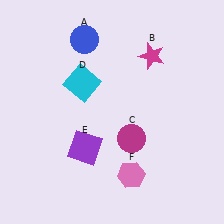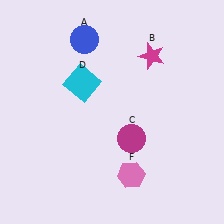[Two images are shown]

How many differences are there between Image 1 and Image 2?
There is 1 difference between the two images.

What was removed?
The purple square (E) was removed in Image 2.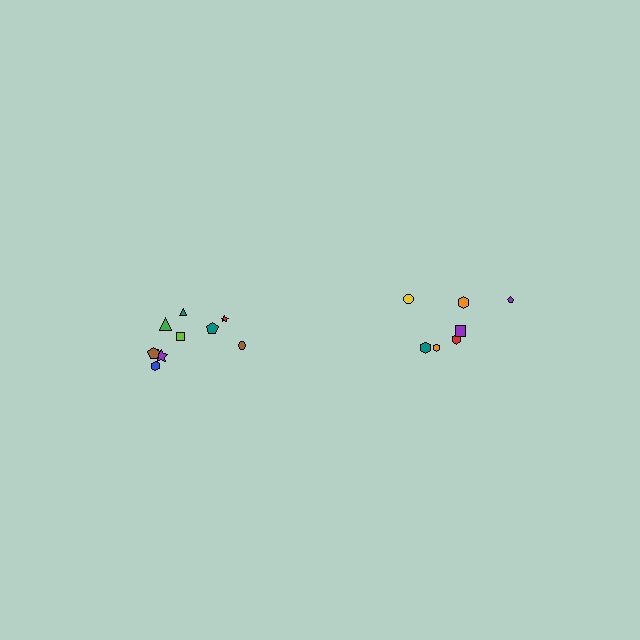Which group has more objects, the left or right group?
The left group.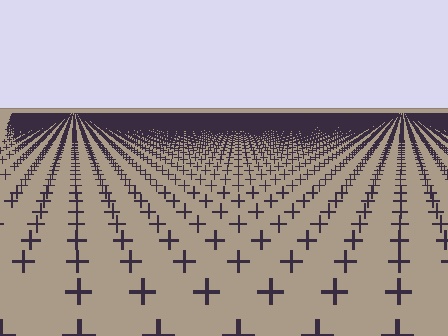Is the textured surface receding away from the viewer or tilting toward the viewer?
The surface is receding away from the viewer. Texture elements get smaller and denser toward the top.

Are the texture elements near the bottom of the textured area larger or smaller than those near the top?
Larger. Near the bottom, elements are closer to the viewer and appear at a bigger on-screen size.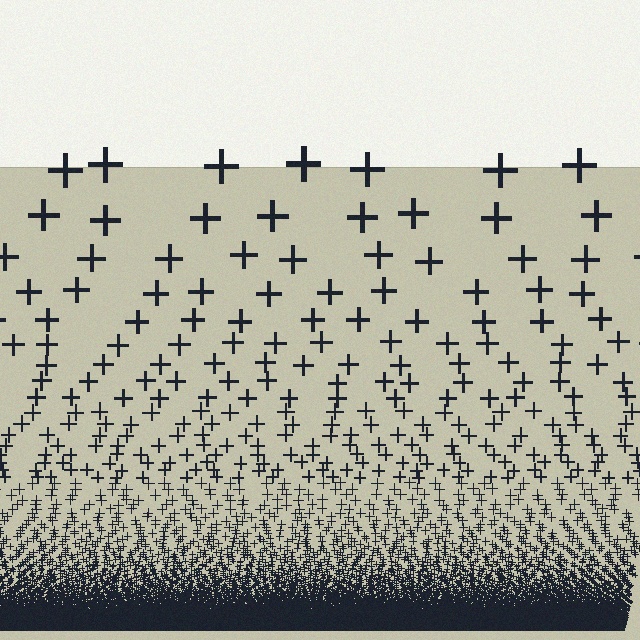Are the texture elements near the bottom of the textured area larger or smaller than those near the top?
Smaller. The gradient is inverted — elements near the bottom are smaller and denser.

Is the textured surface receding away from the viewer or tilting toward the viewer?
The surface appears to tilt toward the viewer. Texture elements get larger and sparser toward the top.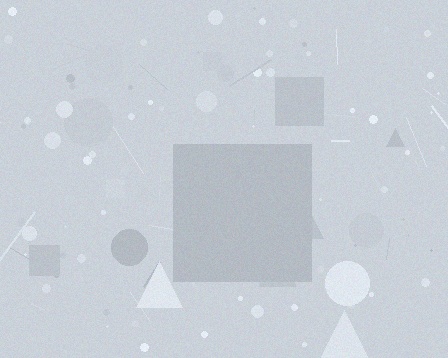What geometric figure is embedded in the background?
A square is embedded in the background.